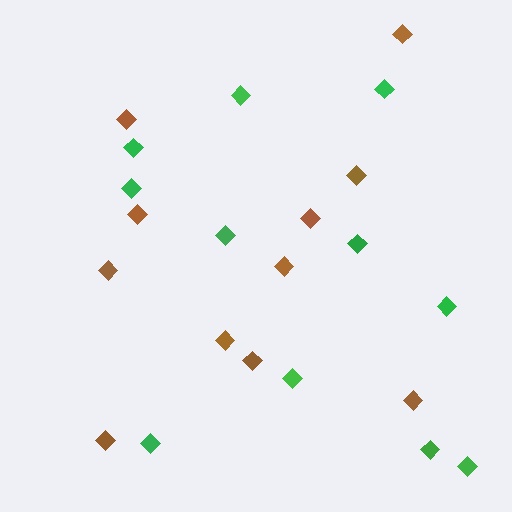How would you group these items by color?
There are 2 groups: one group of green diamonds (11) and one group of brown diamonds (11).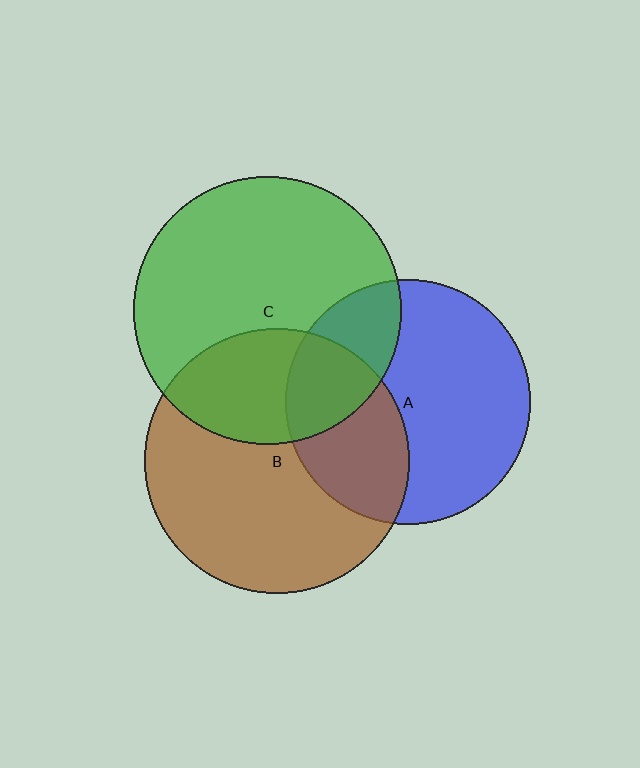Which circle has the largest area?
Circle C (green).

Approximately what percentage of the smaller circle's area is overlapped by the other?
Approximately 30%.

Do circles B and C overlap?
Yes.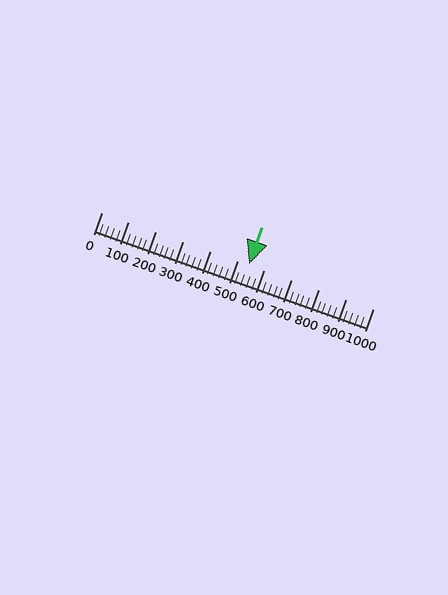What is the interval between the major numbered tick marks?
The major tick marks are spaced 100 units apart.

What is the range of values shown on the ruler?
The ruler shows values from 0 to 1000.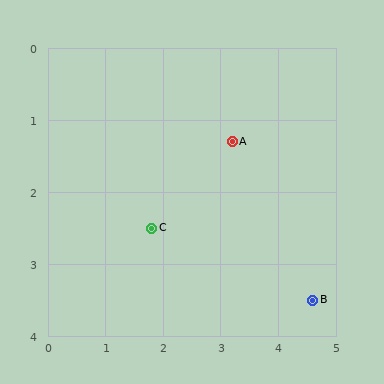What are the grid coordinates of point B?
Point B is at approximately (4.6, 3.5).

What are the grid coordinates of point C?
Point C is at approximately (1.8, 2.5).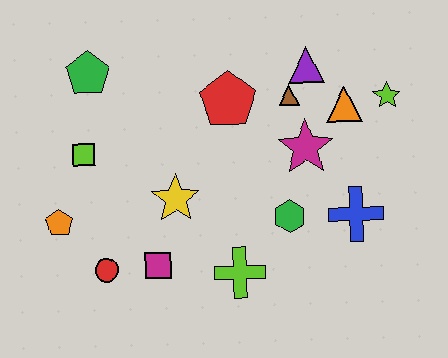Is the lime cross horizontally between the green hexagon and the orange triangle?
No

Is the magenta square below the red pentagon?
Yes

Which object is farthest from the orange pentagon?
The lime star is farthest from the orange pentagon.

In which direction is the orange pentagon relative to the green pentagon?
The orange pentagon is below the green pentagon.